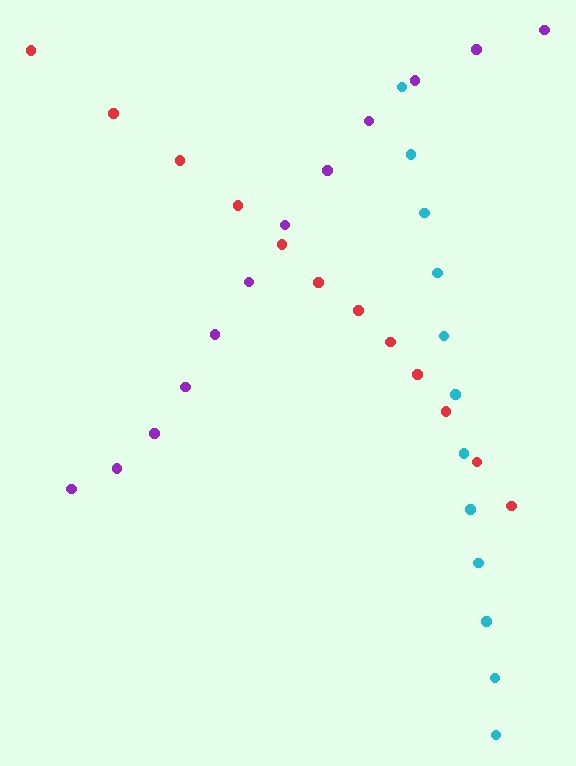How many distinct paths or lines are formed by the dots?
There are 3 distinct paths.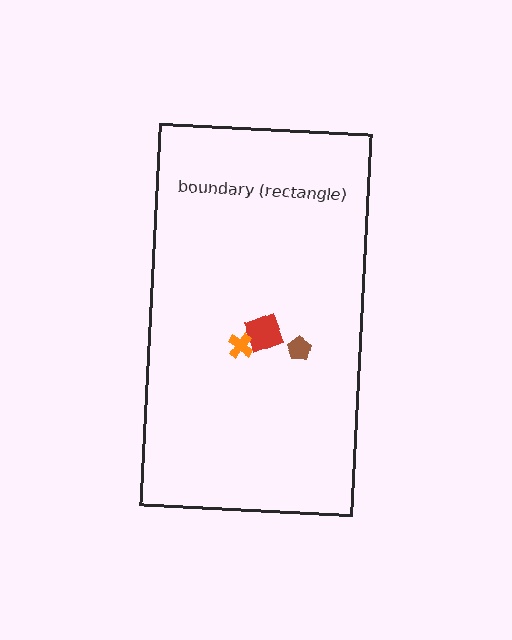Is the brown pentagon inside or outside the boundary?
Inside.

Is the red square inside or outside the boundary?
Inside.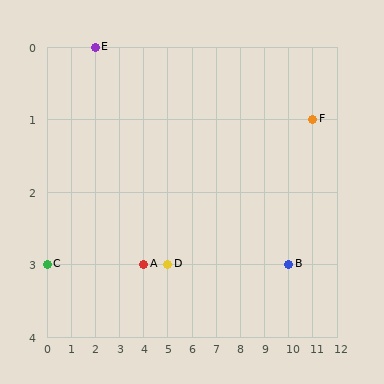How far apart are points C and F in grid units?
Points C and F are 11 columns and 2 rows apart (about 11.2 grid units diagonally).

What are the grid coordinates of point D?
Point D is at grid coordinates (5, 3).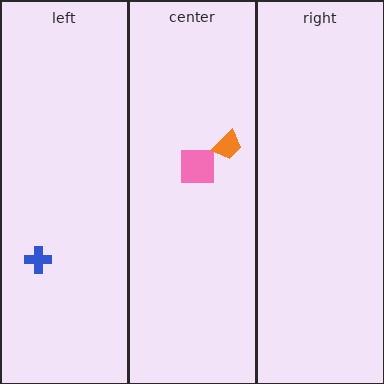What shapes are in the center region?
The pink square, the orange trapezoid.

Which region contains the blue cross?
The left region.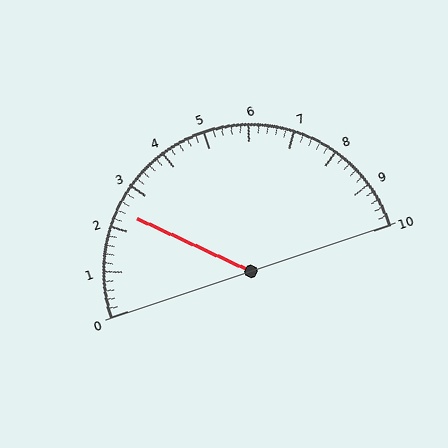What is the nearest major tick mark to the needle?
The nearest major tick mark is 2.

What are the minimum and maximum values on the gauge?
The gauge ranges from 0 to 10.